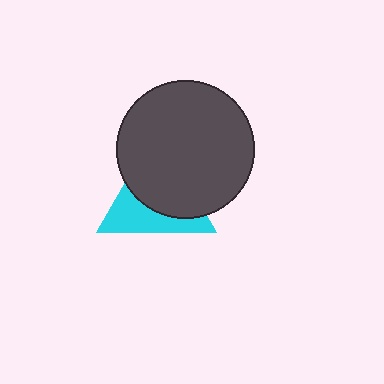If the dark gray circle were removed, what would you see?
You would see the complete cyan triangle.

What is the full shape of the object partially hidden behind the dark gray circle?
The partially hidden object is a cyan triangle.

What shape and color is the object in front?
The object in front is a dark gray circle.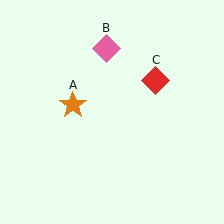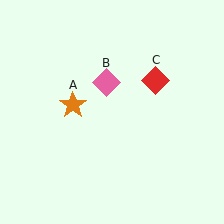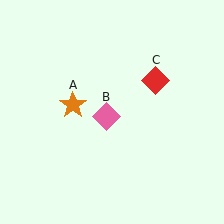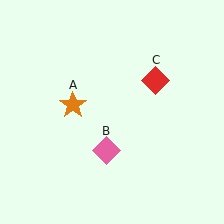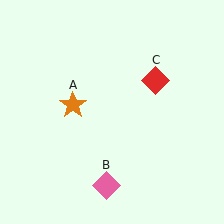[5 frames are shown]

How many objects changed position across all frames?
1 object changed position: pink diamond (object B).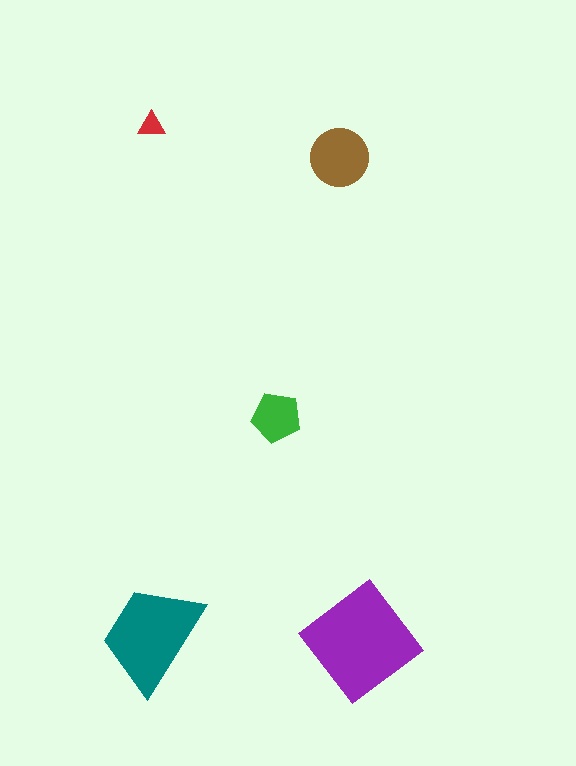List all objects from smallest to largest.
The red triangle, the green pentagon, the brown circle, the teal trapezoid, the purple diamond.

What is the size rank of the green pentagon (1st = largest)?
4th.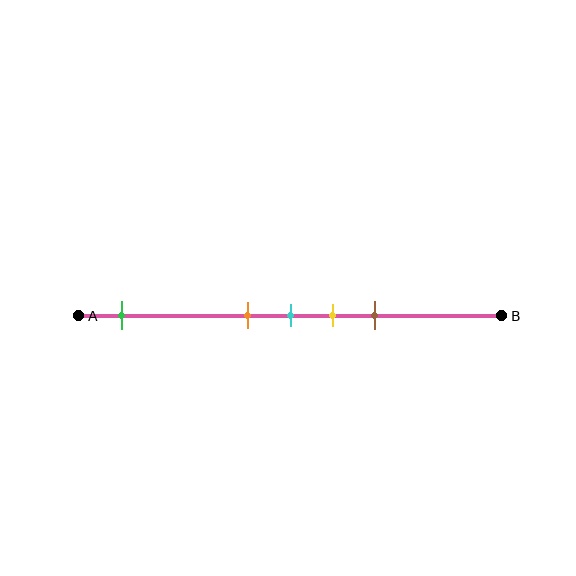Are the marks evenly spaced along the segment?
No, the marks are not evenly spaced.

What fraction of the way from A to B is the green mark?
The green mark is approximately 10% (0.1) of the way from A to B.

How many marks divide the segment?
There are 5 marks dividing the segment.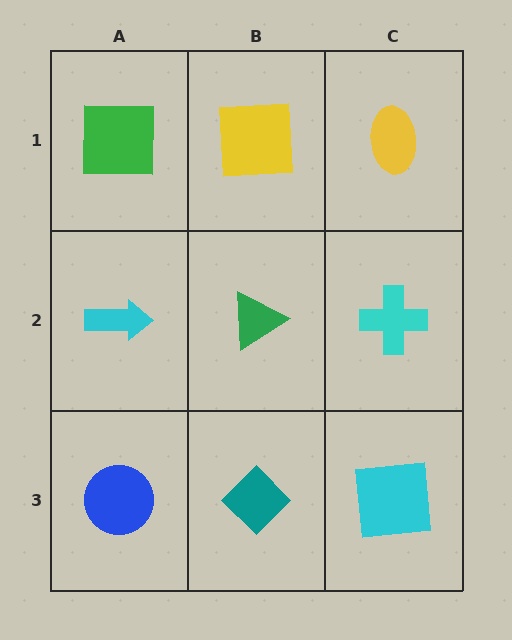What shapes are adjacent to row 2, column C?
A yellow ellipse (row 1, column C), a cyan square (row 3, column C), a green triangle (row 2, column B).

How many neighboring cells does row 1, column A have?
2.